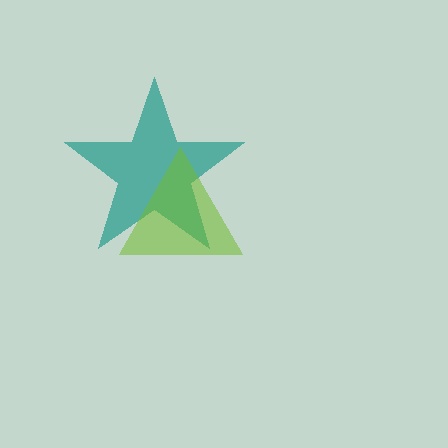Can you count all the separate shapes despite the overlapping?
Yes, there are 2 separate shapes.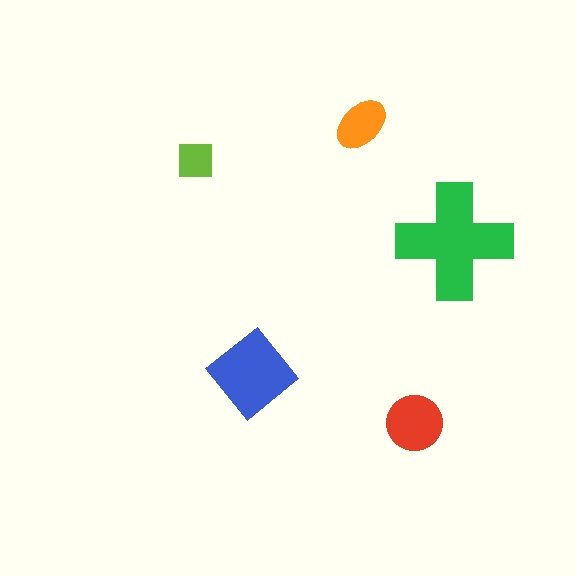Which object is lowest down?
The red circle is bottommost.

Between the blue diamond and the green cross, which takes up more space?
The green cross.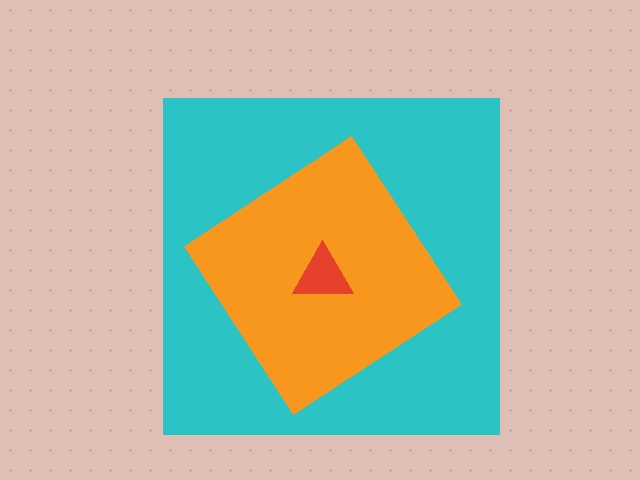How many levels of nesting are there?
3.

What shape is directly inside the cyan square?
The orange diamond.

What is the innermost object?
The red triangle.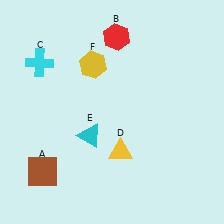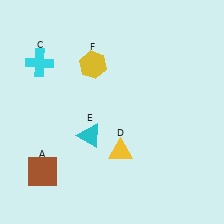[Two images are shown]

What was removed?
The red hexagon (B) was removed in Image 2.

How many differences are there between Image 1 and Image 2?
There is 1 difference between the two images.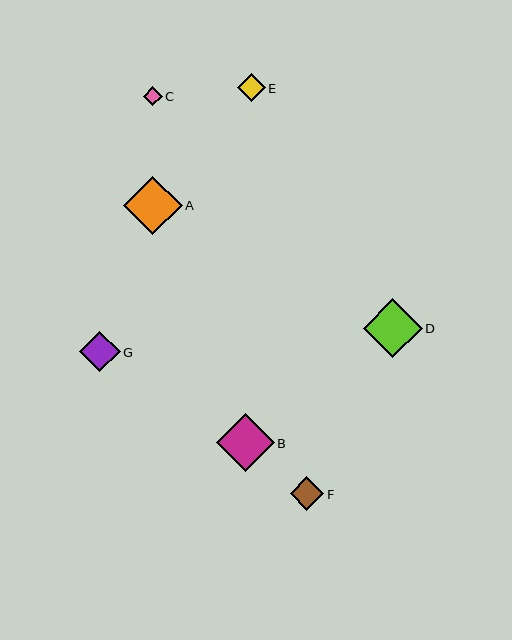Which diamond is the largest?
Diamond D is the largest with a size of approximately 59 pixels.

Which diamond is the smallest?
Diamond C is the smallest with a size of approximately 18 pixels.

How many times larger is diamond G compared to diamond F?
Diamond G is approximately 1.2 times the size of diamond F.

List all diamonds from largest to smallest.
From largest to smallest: D, B, A, G, F, E, C.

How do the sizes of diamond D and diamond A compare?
Diamond D and diamond A are approximately the same size.